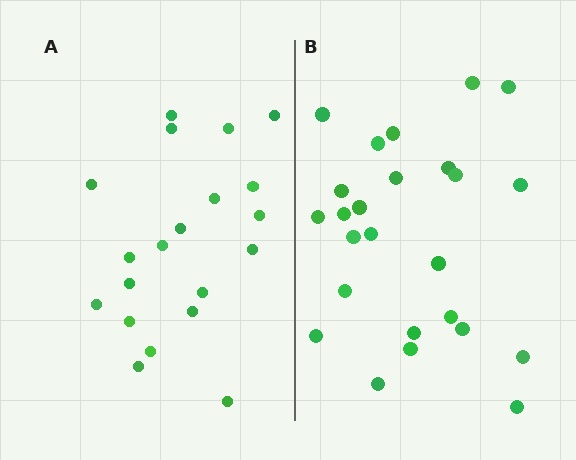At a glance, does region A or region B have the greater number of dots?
Region B (the right region) has more dots.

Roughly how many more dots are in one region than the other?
Region B has about 5 more dots than region A.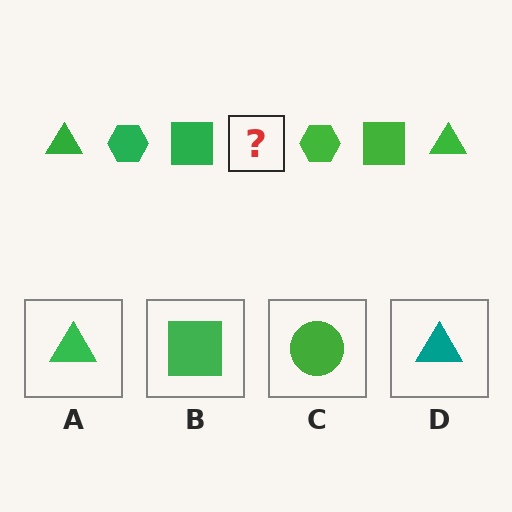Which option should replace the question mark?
Option A.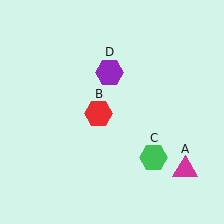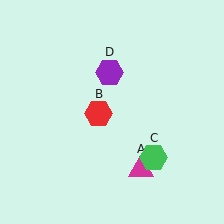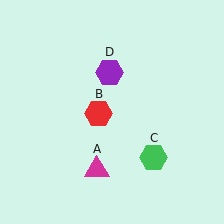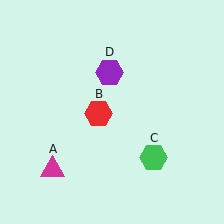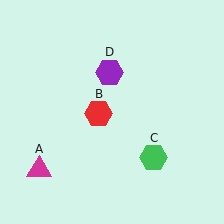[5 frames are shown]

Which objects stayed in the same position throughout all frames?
Red hexagon (object B) and green hexagon (object C) and purple hexagon (object D) remained stationary.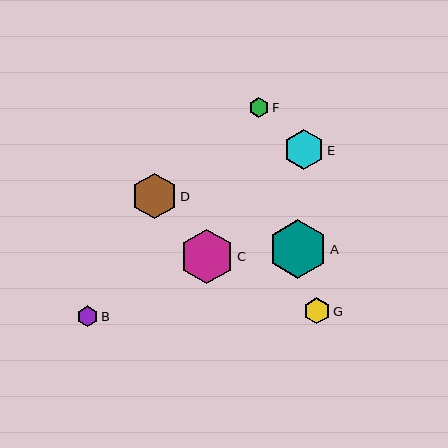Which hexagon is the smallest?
Hexagon F is the smallest with a size of approximately 20 pixels.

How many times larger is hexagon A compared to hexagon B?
Hexagon A is approximately 2.9 times the size of hexagon B.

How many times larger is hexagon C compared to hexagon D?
Hexagon C is approximately 1.2 times the size of hexagon D.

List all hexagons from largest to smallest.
From largest to smallest: A, C, D, E, G, B, F.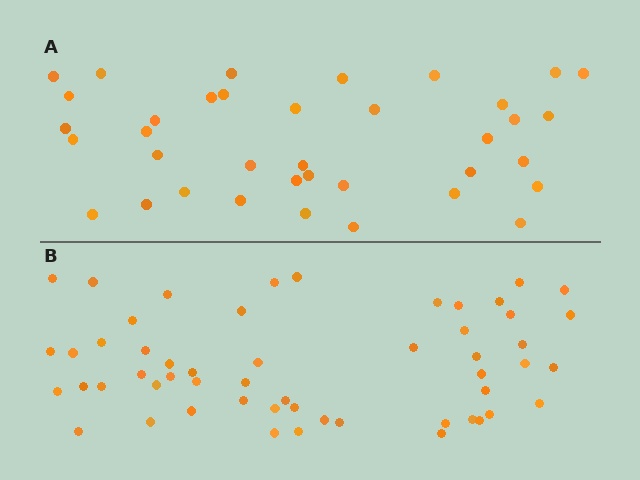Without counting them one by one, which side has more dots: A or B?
Region B (the bottom region) has more dots.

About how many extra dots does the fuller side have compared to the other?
Region B has approximately 15 more dots than region A.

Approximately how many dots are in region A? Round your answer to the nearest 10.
About 40 dots. (The exact count is 37, which rounds to 40.)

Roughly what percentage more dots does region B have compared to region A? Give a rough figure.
About 45% more.